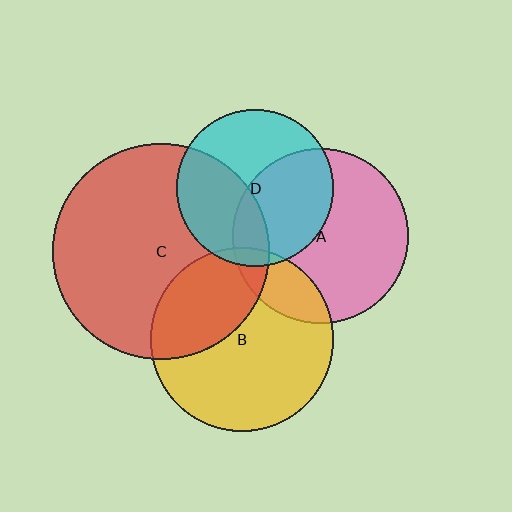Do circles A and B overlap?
Yes.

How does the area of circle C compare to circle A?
Approximately 1.5 times.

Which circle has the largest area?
Circle C (red).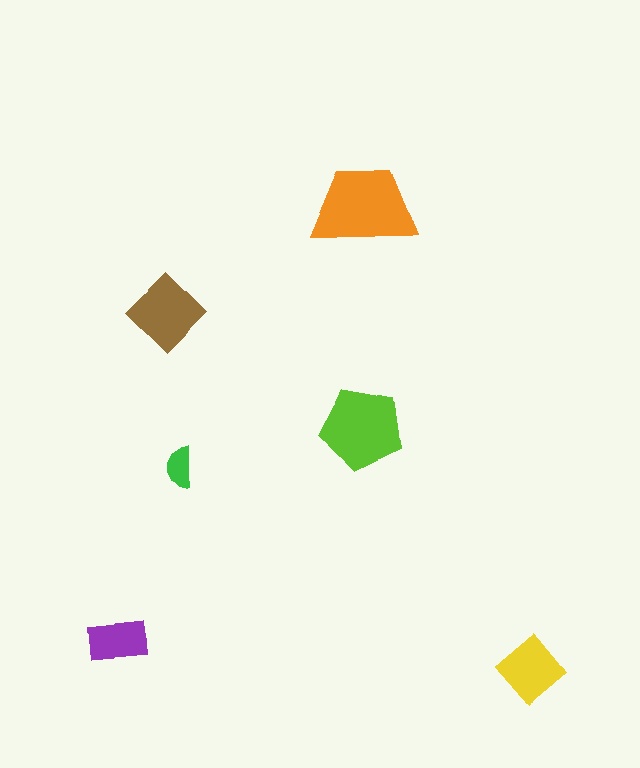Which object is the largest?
The orange trapezoid.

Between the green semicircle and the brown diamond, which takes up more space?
The brown diamond.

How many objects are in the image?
There are 6 objects in the image.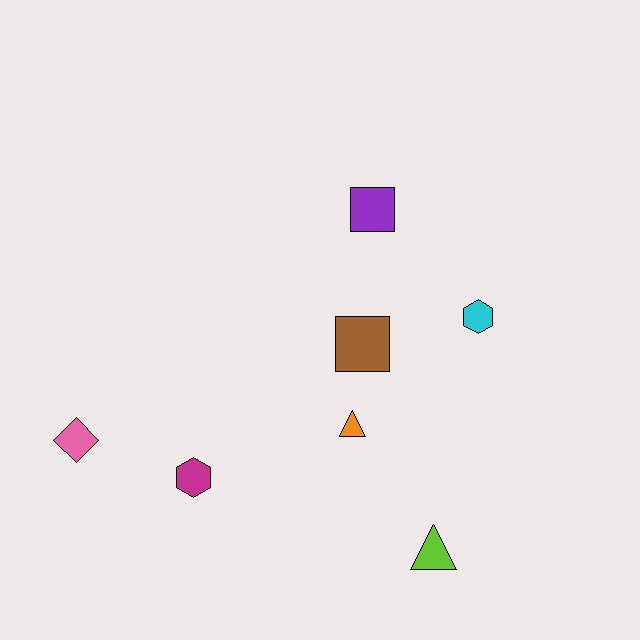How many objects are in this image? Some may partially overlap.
There are 7 objects.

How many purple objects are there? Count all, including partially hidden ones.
There is 1 purple object.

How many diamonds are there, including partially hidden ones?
There is 1 diamond.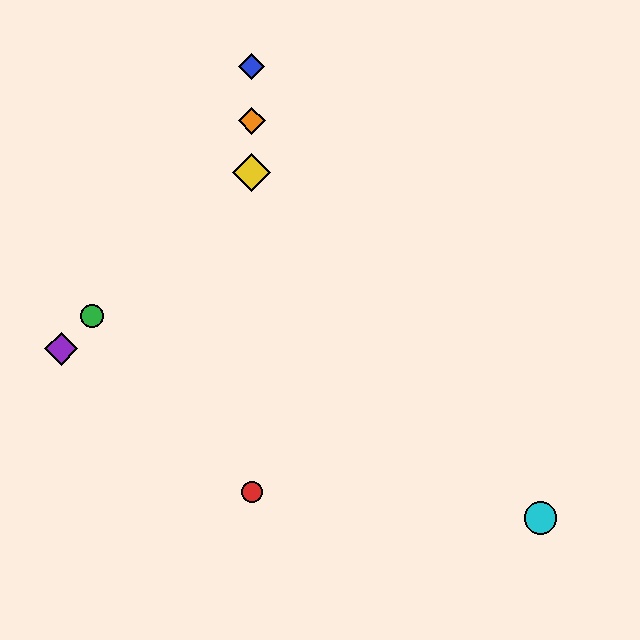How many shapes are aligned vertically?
4 shapes (the red circle, the blue diamond, the yellow diamond, the orange diamond) are aligned vertically.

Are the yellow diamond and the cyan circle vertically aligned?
No, the yellow diamond is at x≈252 and the cyan circle is at x≈541.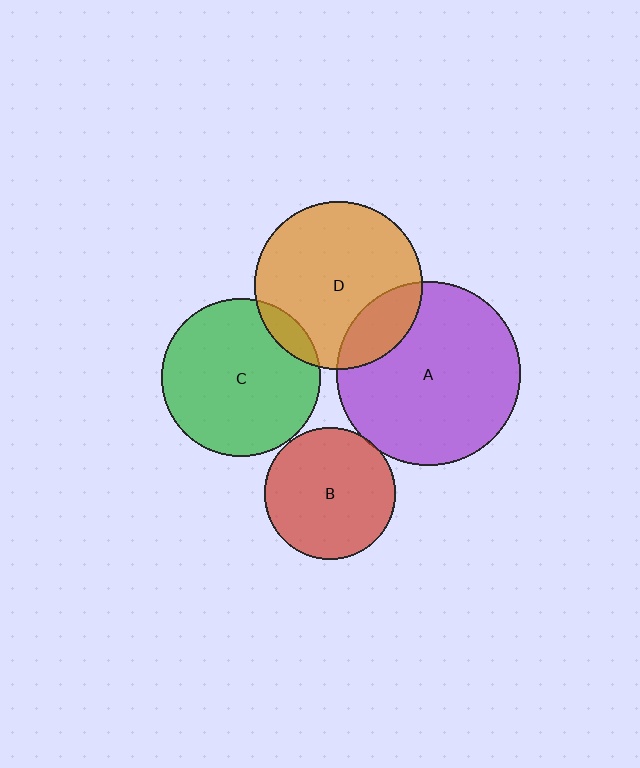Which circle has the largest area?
Circle A (purple).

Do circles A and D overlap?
Yes.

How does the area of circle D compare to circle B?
Approximately 1.6 times.